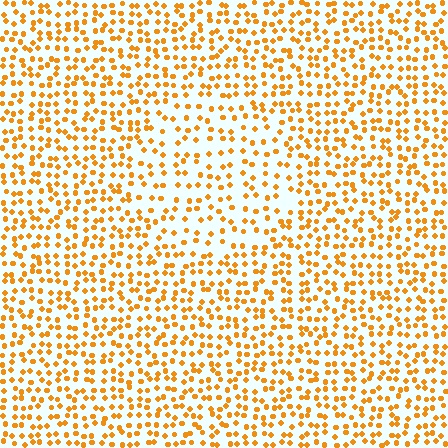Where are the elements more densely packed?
The elements are more densely packed outside the circle boundary.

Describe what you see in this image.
The image contains small orange elements arranged at two different densities. A circle-shaped region is visible where the elements are less densely packed than the surrounding area.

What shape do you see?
I see a circle.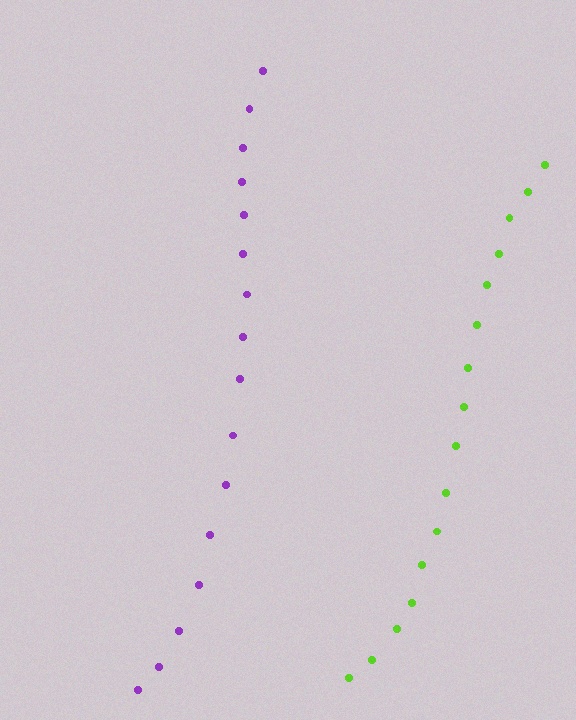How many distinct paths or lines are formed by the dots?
There are 2 distinct paths.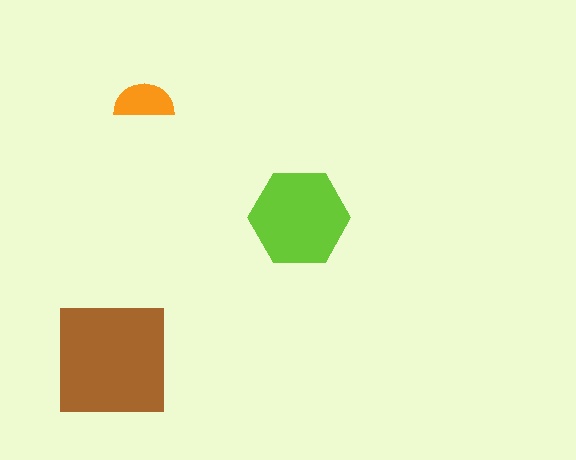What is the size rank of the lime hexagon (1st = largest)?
2nd.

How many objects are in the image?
There are 3 objects in the image.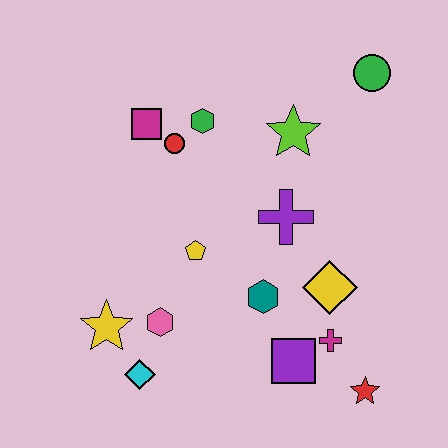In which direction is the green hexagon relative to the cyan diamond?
The green hexagon is above the cyan diamond.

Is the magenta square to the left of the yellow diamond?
Yes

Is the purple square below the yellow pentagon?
Yes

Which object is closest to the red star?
The magenta cross is closest to the red star.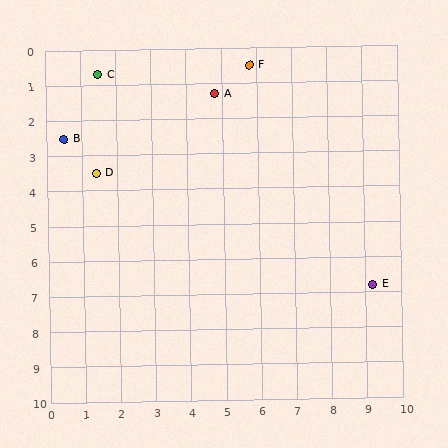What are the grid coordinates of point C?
Point C is at approximately (1.5, 0.7).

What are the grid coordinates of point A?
Point A is at approximately (4.8, 1.3).